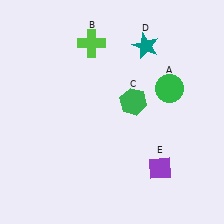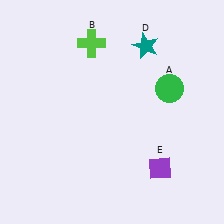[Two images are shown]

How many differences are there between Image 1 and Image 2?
There is 1 difference between the two images.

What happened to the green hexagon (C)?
The green hexagon (C) was removed in Image 2. It was in the top-right area of Image 1.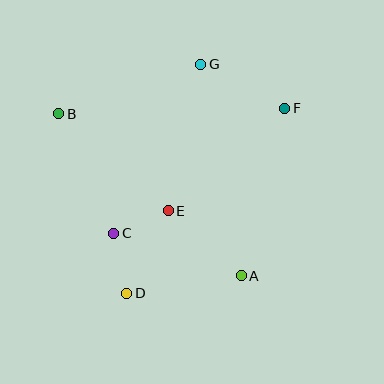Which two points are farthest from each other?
Points A and B are farthest from each other.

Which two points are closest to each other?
Points C and E are closest to each other.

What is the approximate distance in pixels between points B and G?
The distance between B and G is approximately 150 pixels.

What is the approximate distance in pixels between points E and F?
The distance between E and F is approximately 155 pixels.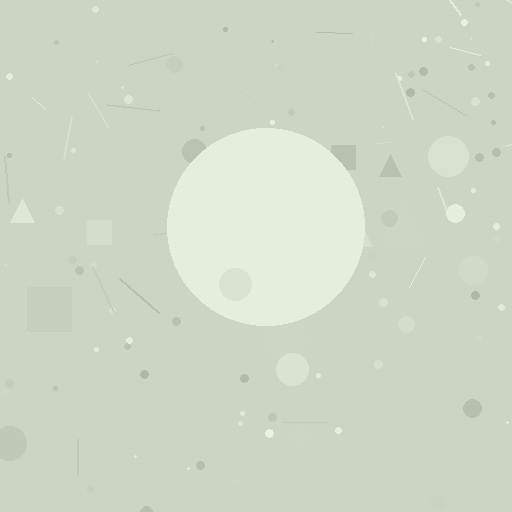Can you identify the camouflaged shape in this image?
The camouflaged shape is a circle.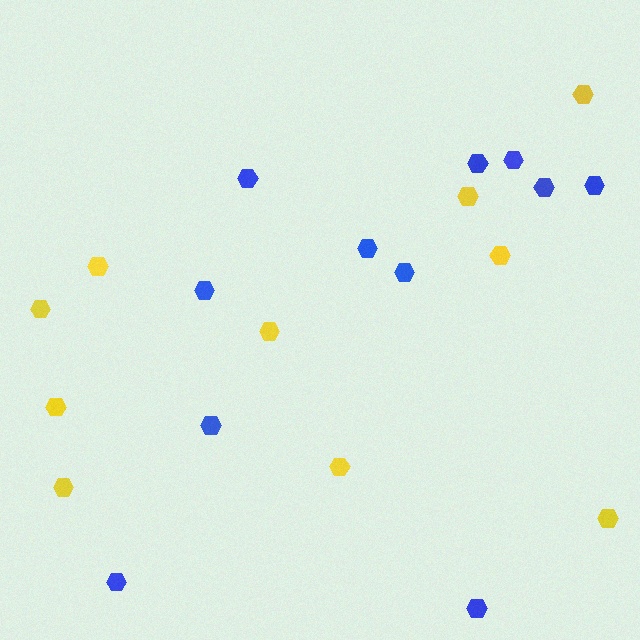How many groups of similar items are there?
There are 2 groups: one group of yellow hexagons (10) and one group of blue hexagons (11).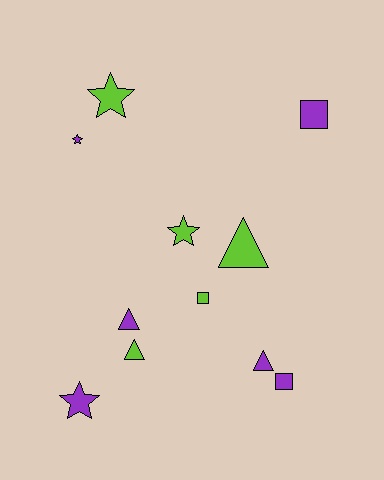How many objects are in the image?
There are 11 objects.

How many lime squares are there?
There is 1 lime square.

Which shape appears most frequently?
Triangle, with 4 objects.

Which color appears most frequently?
Purple, with 6 objects.